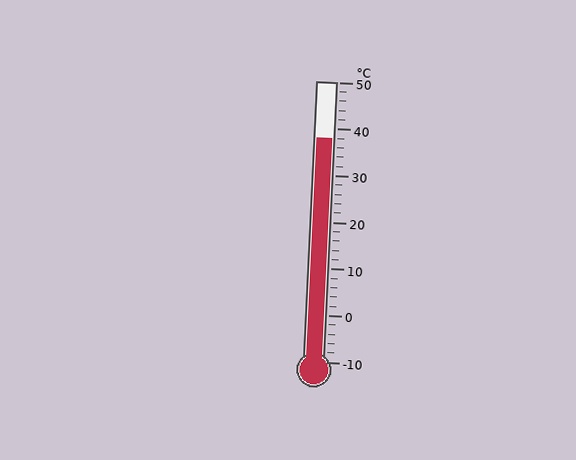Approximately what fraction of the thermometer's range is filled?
The thermometer is filled to approximately 80% of its range.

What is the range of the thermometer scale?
The thermometer scale ranges from -10°C to 50°C.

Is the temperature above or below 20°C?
The temperature is above 20°C.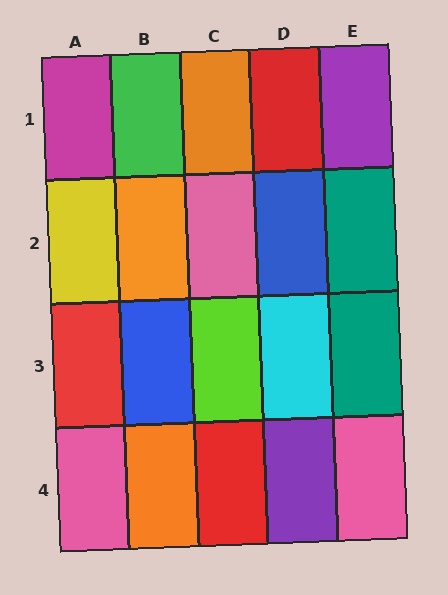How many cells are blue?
2 cells are blue.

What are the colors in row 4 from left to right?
Pink, orange, red, purple, pink.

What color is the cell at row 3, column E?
Teal.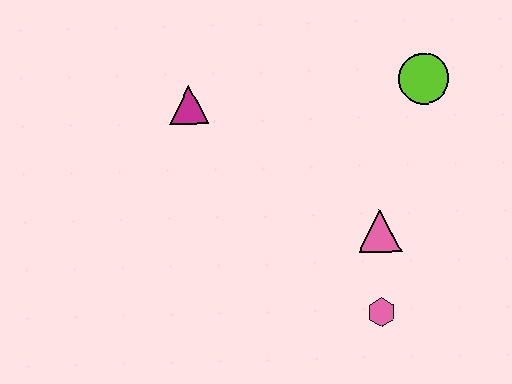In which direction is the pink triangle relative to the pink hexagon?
The pink triangle is above the pink hexagon.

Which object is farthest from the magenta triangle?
The pink hexagon is farthest from the magenta triangle.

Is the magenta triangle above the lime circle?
No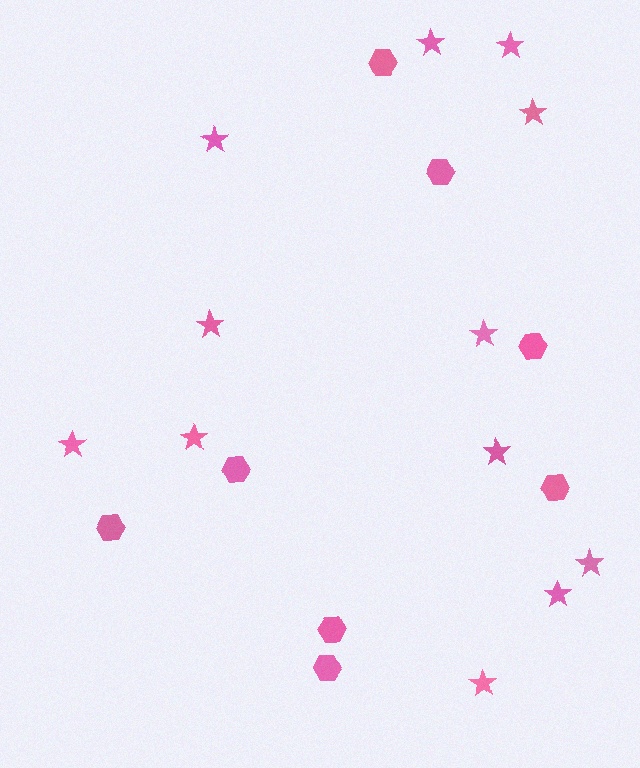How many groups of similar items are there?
There are 2 groups: one group of hexagons (8) and one group of stars (12).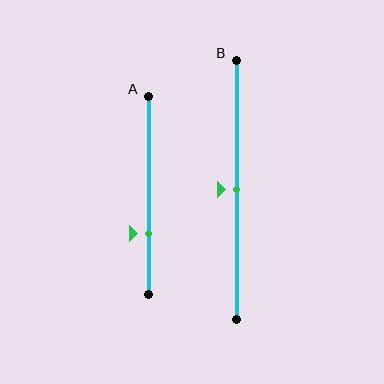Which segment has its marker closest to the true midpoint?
Segment B has its marker closest to the true midpoint.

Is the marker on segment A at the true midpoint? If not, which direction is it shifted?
No, the marker on segment A is shifted downward by about 19% of the segment length.